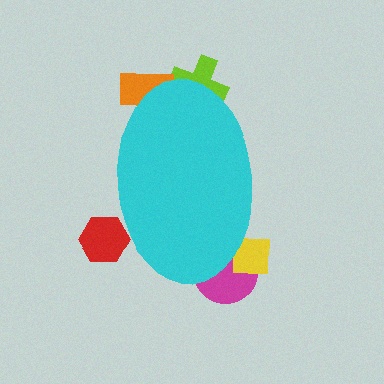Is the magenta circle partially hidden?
Yes, the magenta circle is partially hidden behind the cyan ellipse.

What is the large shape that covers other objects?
A cyan ellipse.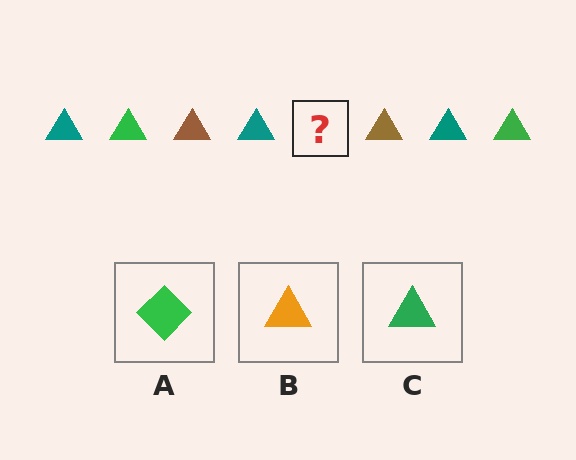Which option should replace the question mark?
Option C.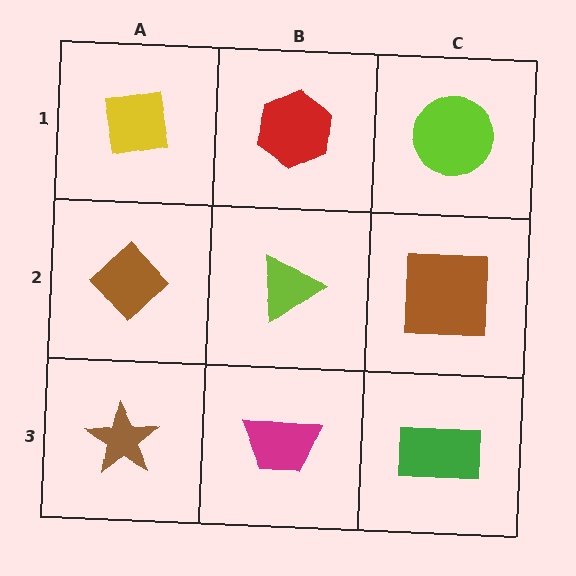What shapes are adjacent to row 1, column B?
A lime triangle (row 2, column B), a yellow square (row 1, column A), a lime circle (row 1, column C).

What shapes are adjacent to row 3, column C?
A brown square (row 2, column C), a magenta trapezoid (row 3, column B).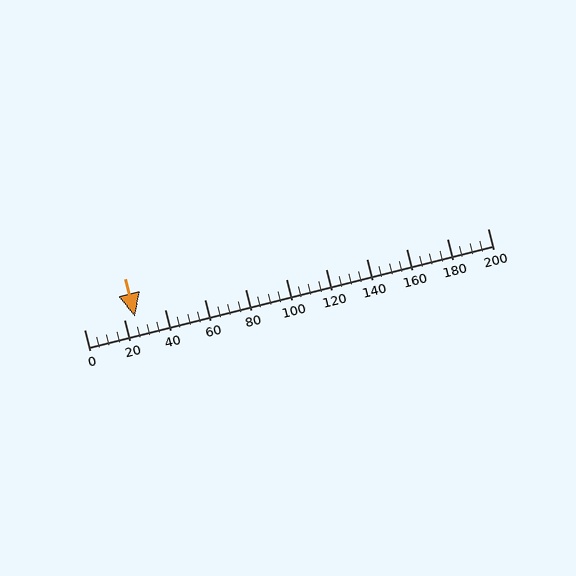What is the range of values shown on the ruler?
The ruler shows values from 0 to 200.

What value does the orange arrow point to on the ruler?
The orange arrow points to approximately 25.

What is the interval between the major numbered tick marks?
The major tick marks are spaced 20 units apart.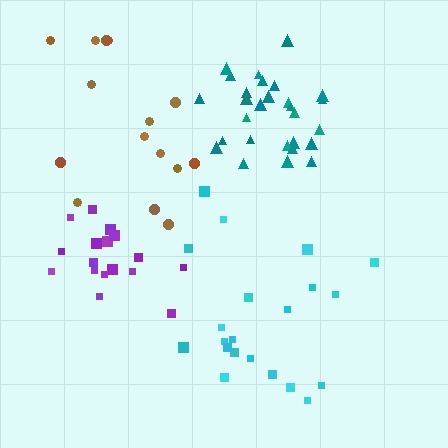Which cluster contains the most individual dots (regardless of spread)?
Teal (28).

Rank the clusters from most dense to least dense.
teal, purple, cyan, brown.